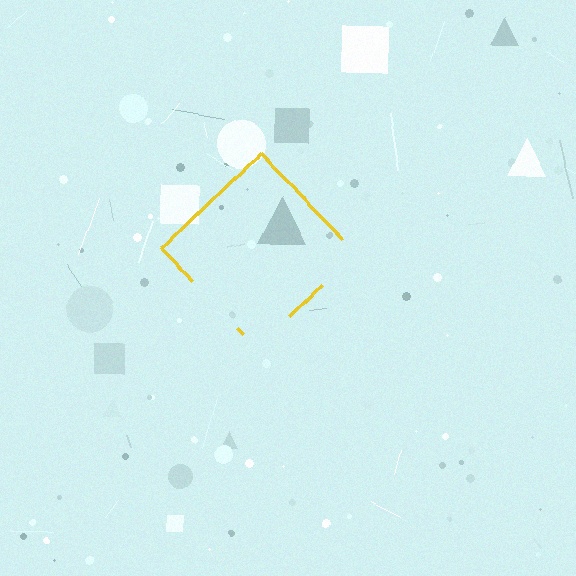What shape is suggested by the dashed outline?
The dashed outline suggests a diamond.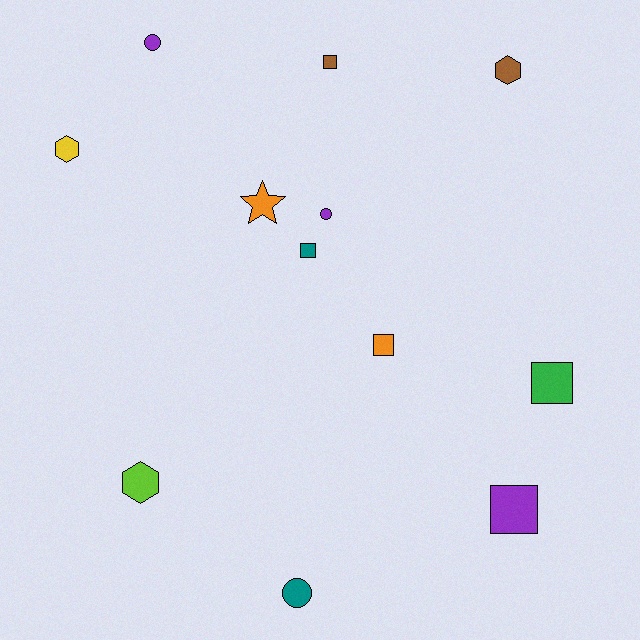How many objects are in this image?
There are 12 objects.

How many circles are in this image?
There are 3 circles.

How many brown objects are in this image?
There are 2 brown objects.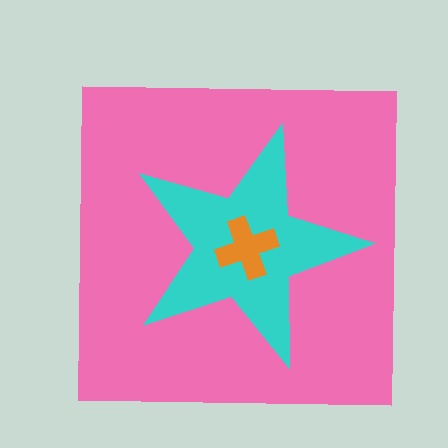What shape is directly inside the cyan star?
The orange cross.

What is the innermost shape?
The orange cross.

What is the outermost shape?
The pink square.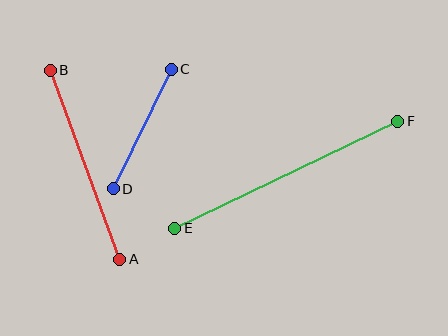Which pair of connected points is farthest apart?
Points E and F are farthest apart.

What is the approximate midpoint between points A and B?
The midpoint is at approximately (85, 165) pixels.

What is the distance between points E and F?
The distance is approximately 248 pixels.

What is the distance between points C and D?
The distance is approximately 133 pixels.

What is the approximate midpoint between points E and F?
The midpoint is at approximately (286, 175) pixels.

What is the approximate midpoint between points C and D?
The midpoint is at approximately (142, 129) pixels.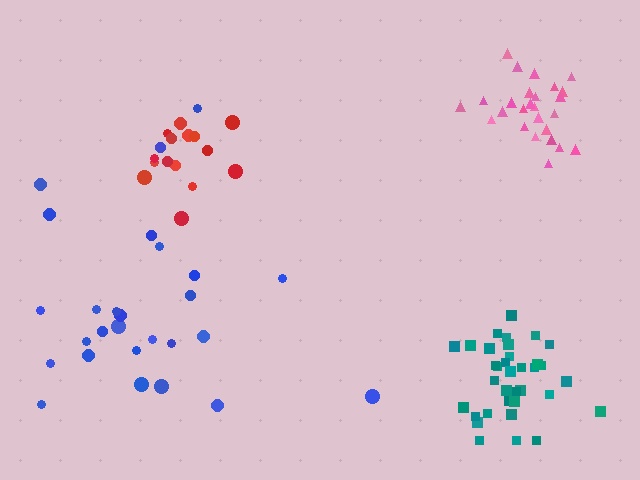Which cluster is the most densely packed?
Teal.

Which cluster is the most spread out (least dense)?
Blue.